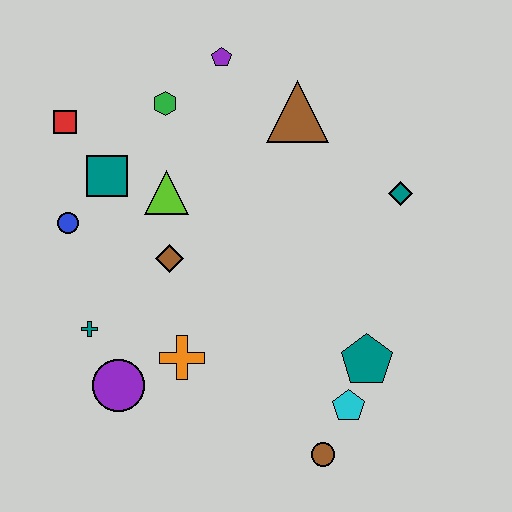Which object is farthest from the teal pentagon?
The red square is farthest from the teal pentagon.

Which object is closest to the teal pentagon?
The cyan pentagon is closest to the teal pentagon.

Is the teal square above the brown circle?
Yes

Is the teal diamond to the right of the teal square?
Yes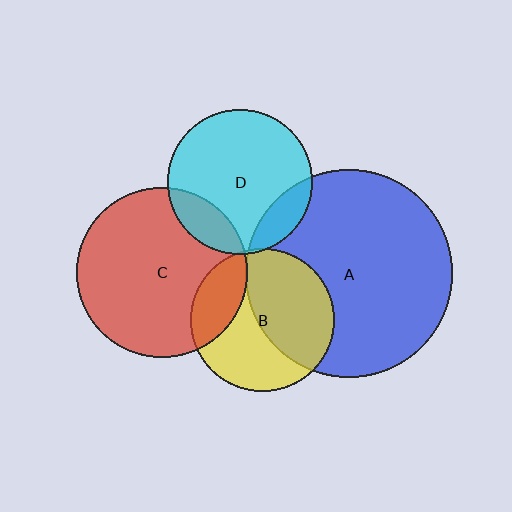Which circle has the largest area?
Circle A (blue).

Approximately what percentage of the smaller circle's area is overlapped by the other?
Approximately 20%.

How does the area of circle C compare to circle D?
Approximately 1.4 times.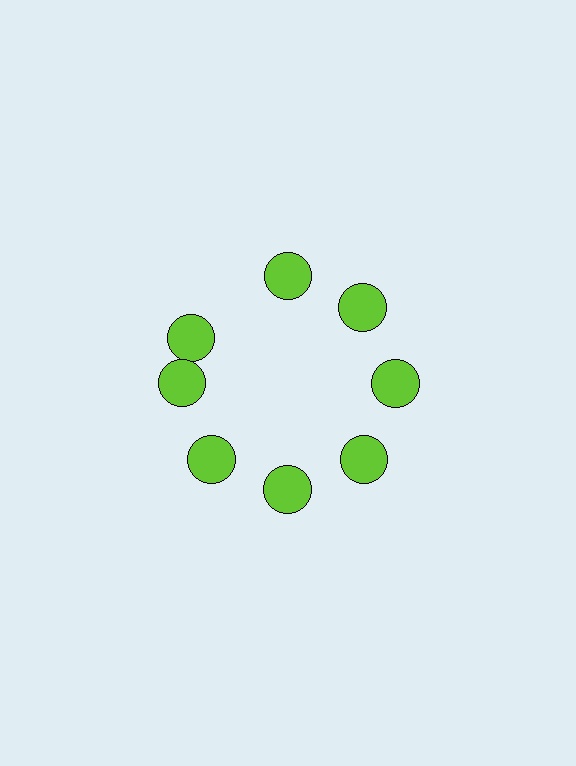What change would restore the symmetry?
The symmetry would be restored by rotating it back into even spacing with its neighbors so that all 8 circles sit at equal angles and equal distance from the center.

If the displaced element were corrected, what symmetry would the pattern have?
It would have 8-fold rotational symmetry — the pattern would map onto itself every 45 degrees.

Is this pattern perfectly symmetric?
No. The 8 lime circles are arranged in a ring, but one element near the 10 o'clock position is rotated out of alignment along the ring, breaking the 8-fold rotational symmetry.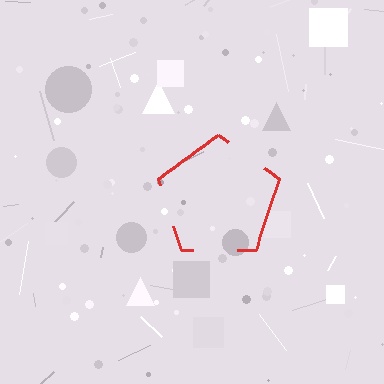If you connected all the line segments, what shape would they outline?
They would outline a pentagon.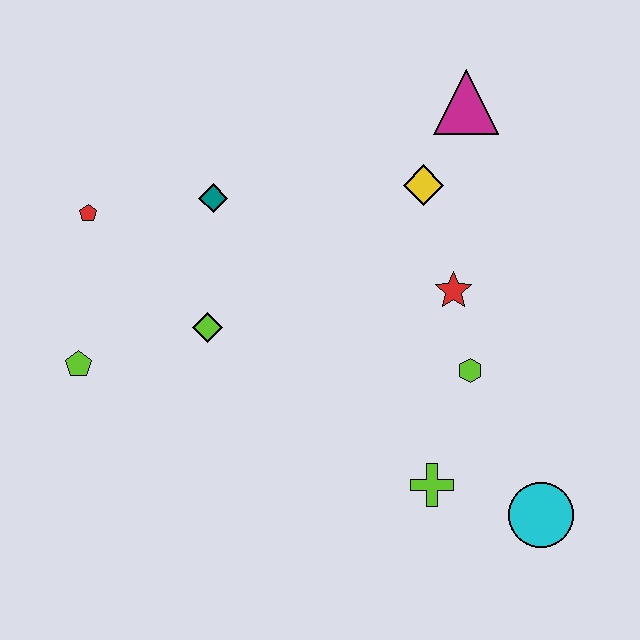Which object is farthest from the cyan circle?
The red pentagon is farthest from the cyan circle.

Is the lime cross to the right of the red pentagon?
Yes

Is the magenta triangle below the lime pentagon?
No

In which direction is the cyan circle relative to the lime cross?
The cyan circle is to the right of the lime cross.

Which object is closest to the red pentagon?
The teal diamond is closest to the red pentagon.